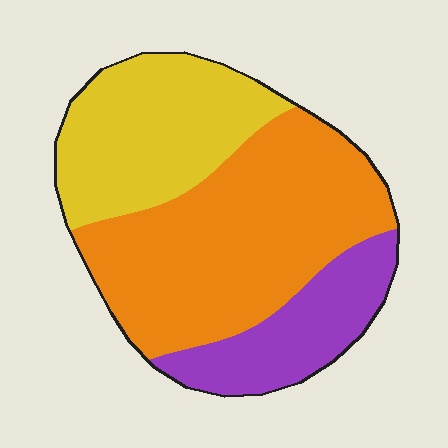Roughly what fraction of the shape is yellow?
Yellow takes up about one third (1/3) of the shape.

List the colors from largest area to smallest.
From largest to smallest: orange, yellow, purple.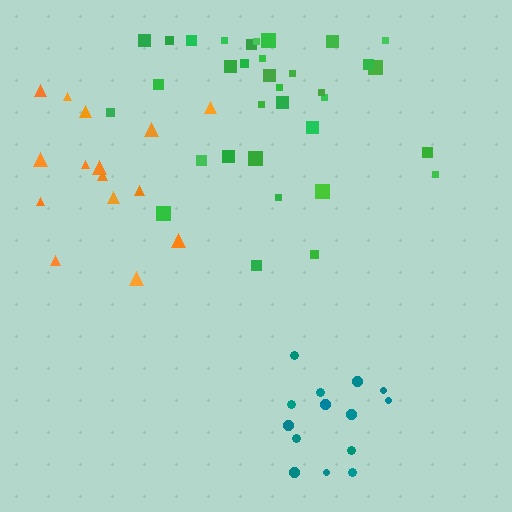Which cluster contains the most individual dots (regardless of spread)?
Green (34).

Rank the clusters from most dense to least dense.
teal, green, orange.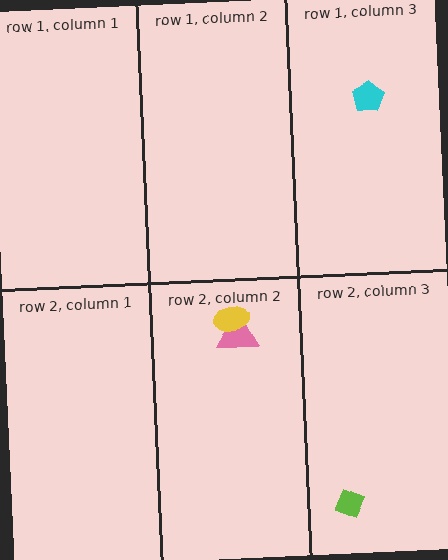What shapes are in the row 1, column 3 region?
The cyan pentagon.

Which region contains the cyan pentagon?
The row 1, column 3 region.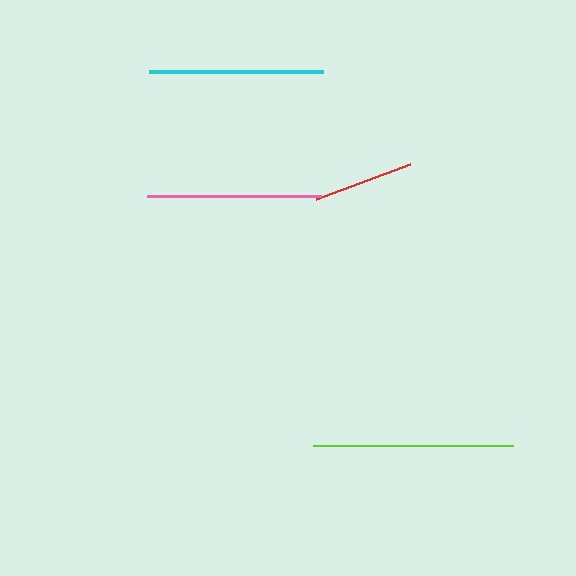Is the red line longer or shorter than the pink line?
The pink line is longer than the red line.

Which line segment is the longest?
The lime line is the longest at approximately 201 pixels.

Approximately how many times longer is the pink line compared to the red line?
The pink line is approximately 1.7 times the length of the red line.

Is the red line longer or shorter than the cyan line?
The cyan line is longer than the red line.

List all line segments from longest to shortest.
From longest to shortest: lime, cyan, pink, red.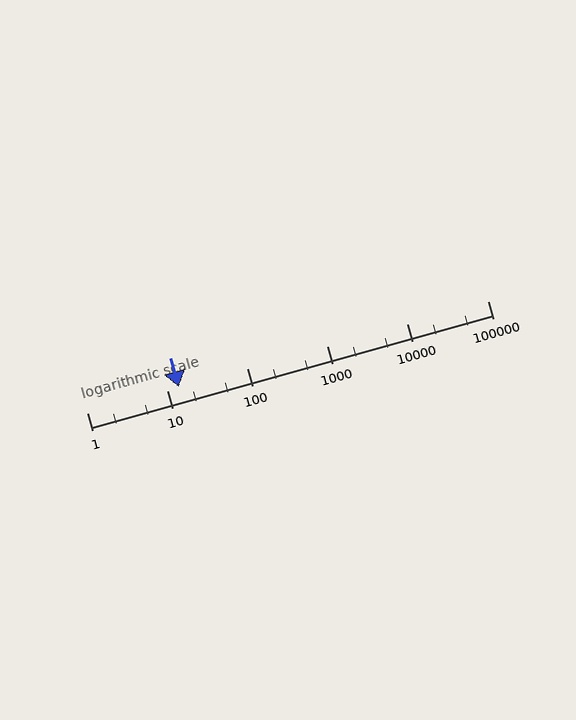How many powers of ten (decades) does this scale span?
The scale spans 5 decades, from 1 to 100000.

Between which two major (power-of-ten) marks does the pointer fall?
The pointer is between 10 and 100.